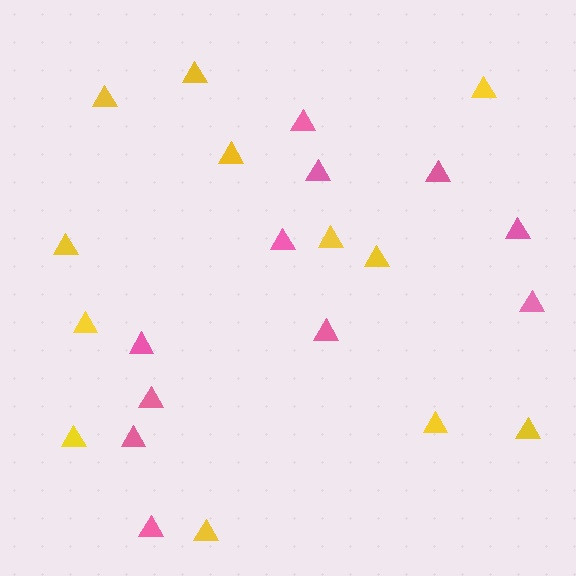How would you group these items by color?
There are 2 groups: one group of yellow triangles (12) and one group of pink triangles (11).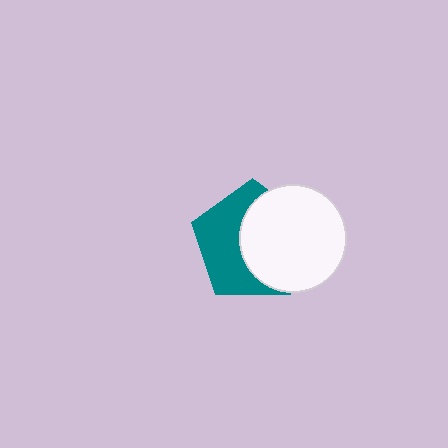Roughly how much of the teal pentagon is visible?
About half of it is visible (roughly 49%).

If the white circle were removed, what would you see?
You would see the complete teal pentagon.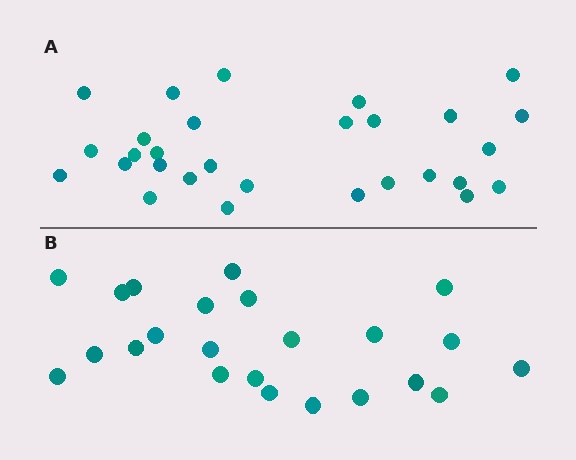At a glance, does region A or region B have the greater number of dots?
Region A (the top region) has more dots.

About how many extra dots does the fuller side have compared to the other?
Region A has about 6 more dots than region B.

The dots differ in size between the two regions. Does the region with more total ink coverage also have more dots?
No. Region B has more total ink coverage because its dots are larger, but region A actually contains more individual dots. Total area can be misleading — the number of items is what matters here.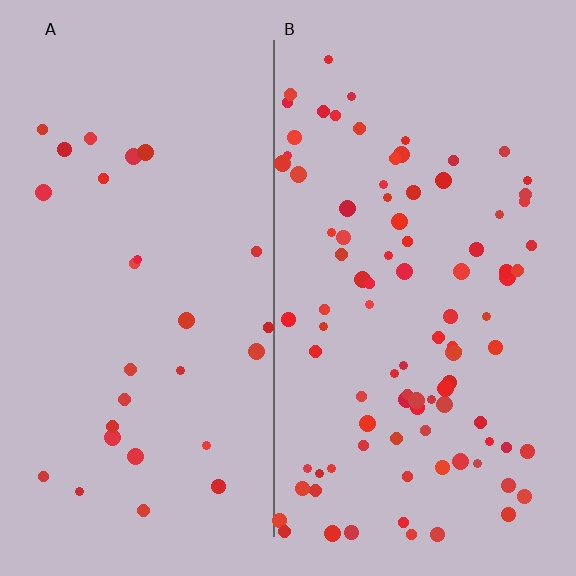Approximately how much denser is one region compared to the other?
Approximately 3.4× — region B over region A.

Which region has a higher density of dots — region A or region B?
B (the right).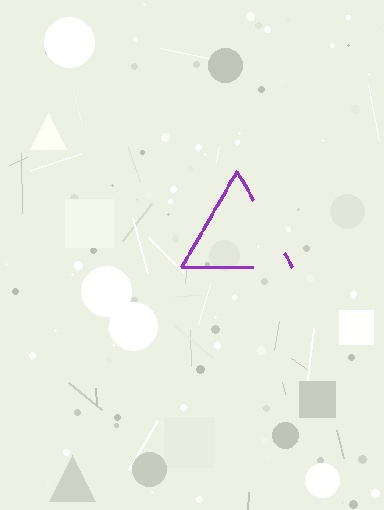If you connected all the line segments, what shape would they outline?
They would outline a triangle.